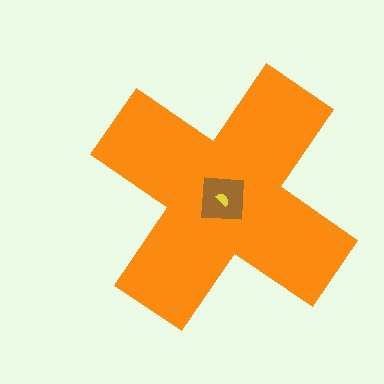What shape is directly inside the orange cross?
The brown square.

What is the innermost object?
The yellow semicircle.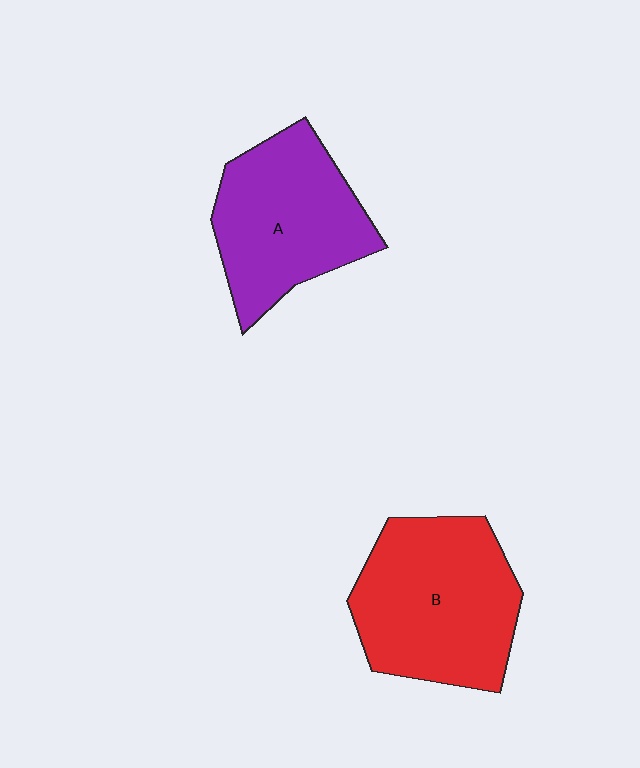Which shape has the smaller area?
Shape A (purple).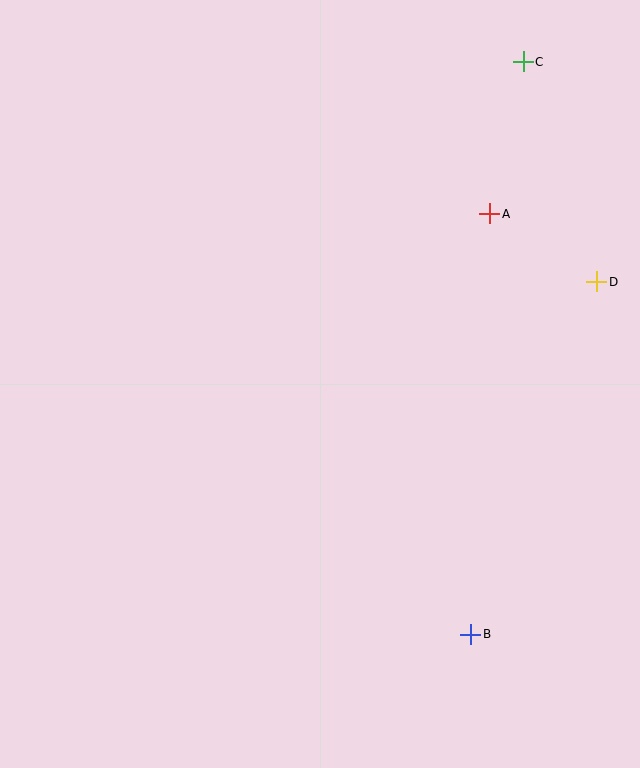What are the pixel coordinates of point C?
Point C is at (523, 62).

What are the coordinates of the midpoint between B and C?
The midpoint between B and C is at (497, 348).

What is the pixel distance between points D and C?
The distance between D and C is 232 pixels.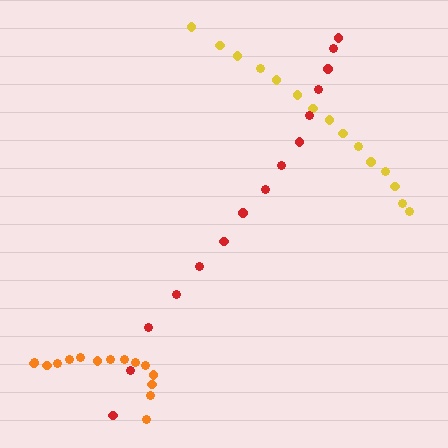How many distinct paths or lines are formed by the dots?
There are 3 distinct paths.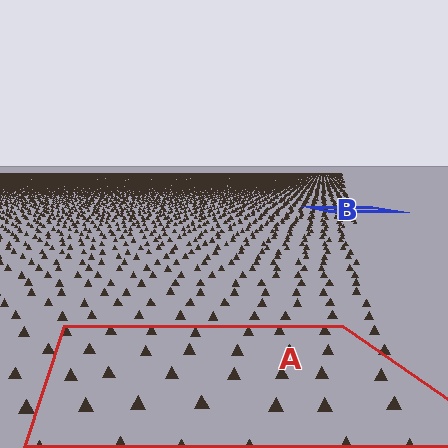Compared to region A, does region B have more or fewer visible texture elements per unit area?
Region B has more texture elements per unit area — they are packed more densely because it is farther away.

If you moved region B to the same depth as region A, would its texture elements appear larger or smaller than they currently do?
They would appear larger. At a closer depth, the same texture elements are projected at a bigger on-screen size.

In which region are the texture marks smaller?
The texture marks are smaller in region B, because it is farther away.